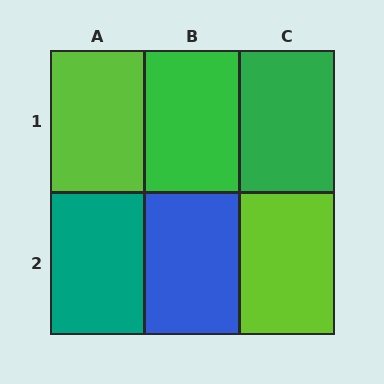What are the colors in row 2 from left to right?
Teal, blue, lime.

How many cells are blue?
1 cell is blue.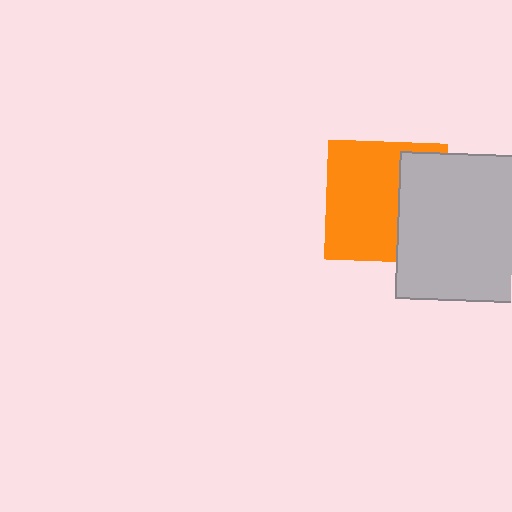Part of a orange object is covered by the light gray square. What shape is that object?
It is a square.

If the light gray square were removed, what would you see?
You would see the complete orange square.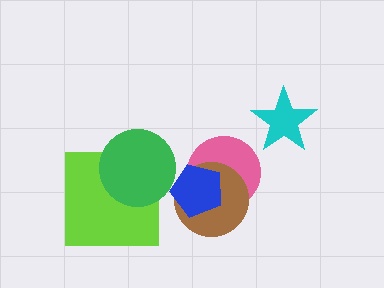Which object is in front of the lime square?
The green circle is in front of the lime square.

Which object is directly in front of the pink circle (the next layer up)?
The brown circle is directly in front of the pink circle.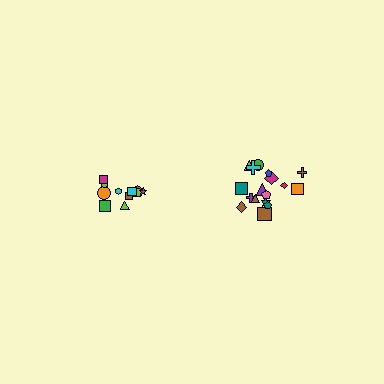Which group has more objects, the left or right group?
The right group.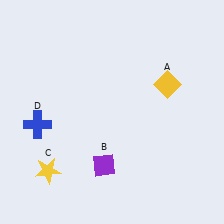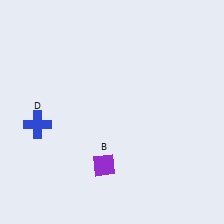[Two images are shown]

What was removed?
The yellow diamond (A), the yellow star (C) were removed in Image 2.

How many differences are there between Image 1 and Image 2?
There are 2 differences between the two images.